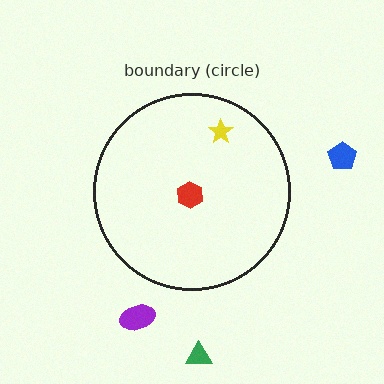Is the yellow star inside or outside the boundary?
Inside.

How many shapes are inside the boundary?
2 inside, 3 outside.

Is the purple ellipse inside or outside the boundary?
Outside.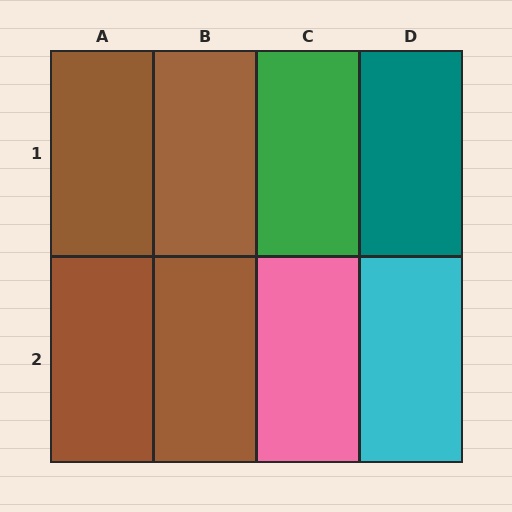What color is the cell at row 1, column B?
Brown.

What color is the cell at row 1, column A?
Brown.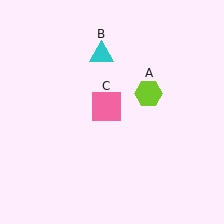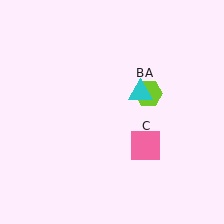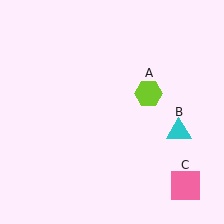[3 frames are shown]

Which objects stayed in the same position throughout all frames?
Lime hexagon (object A) remained stationary.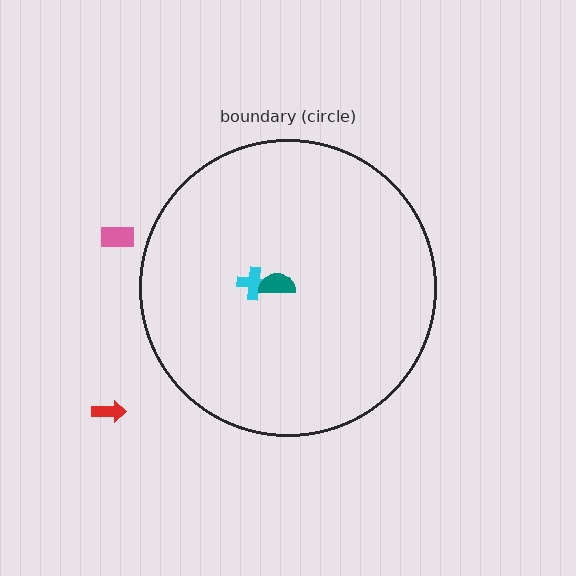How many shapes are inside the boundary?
2 inside, 2 outside.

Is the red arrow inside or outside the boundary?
Outside.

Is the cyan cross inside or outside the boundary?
Inside.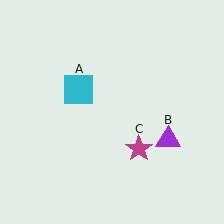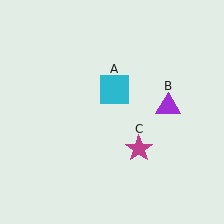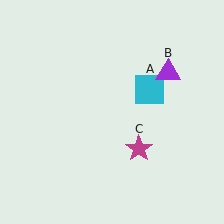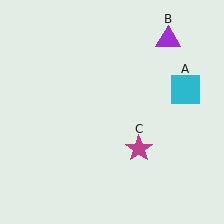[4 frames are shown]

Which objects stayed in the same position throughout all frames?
Magenta star (object C) remained stationary.